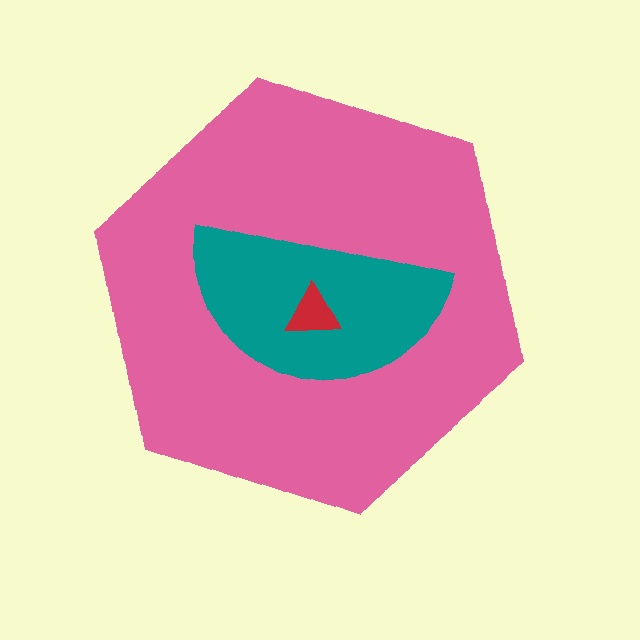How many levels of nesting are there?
3.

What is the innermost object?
The red triangle.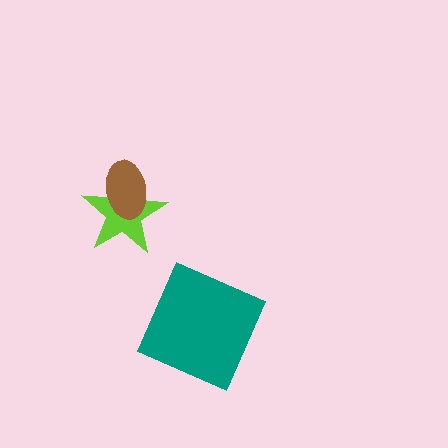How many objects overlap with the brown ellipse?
1 object overlaps with the brown ellipse.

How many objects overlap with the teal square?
0 objects overlap with the teal square.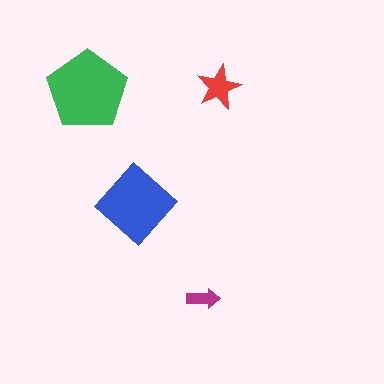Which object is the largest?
The green pentagon.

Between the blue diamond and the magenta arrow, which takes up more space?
The blue diamond.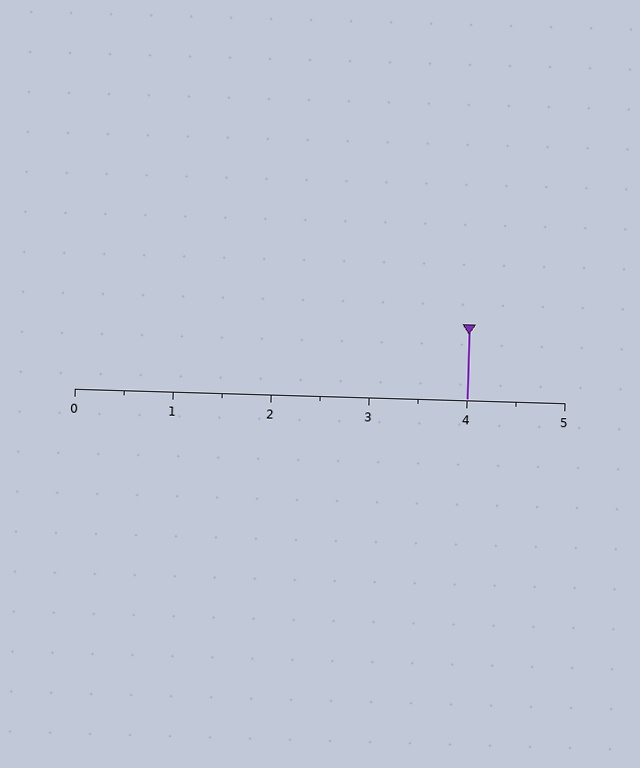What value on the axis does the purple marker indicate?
The marker indicates approximately 4.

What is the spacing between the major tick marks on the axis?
The major ticks are spaced 1 apart.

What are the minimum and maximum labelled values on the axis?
The axis runs from 0 to 5.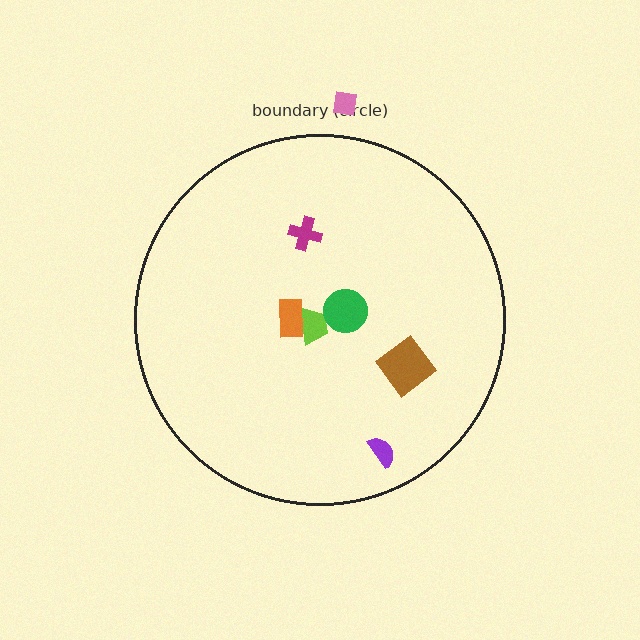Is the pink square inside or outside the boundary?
Outside.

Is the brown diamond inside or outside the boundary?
Inside.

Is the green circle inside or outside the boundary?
Inside.